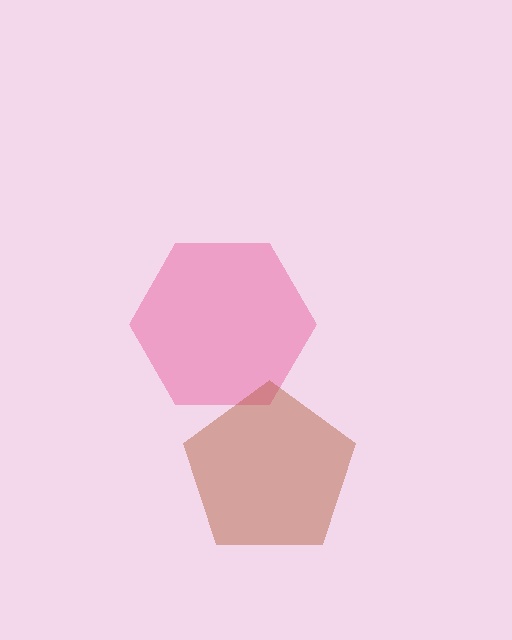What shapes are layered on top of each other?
The layered shapes are: a pink hexagon, a brown pentagon.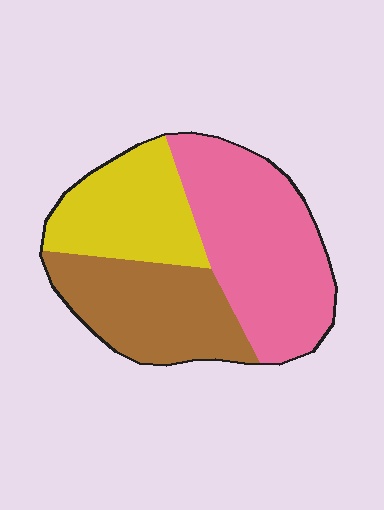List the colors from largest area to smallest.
From largest to smallest: pink, brown, yellow.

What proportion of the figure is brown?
Brown covers 30% of the figure.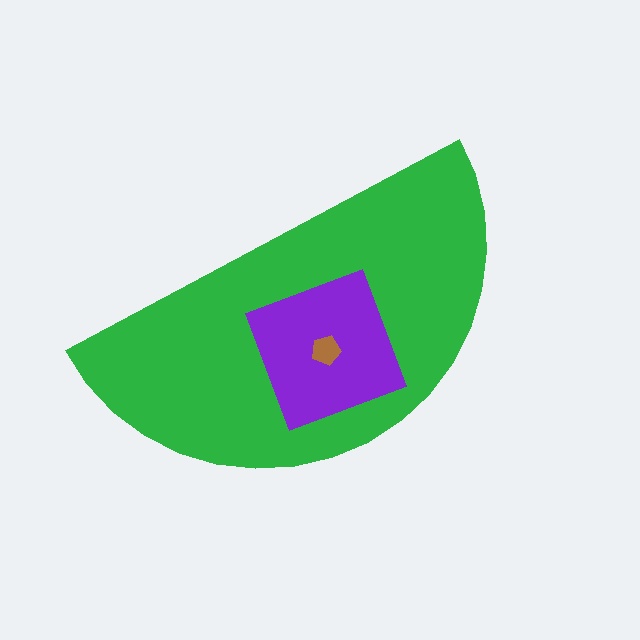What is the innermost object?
The brown pentagon.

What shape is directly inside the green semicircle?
The purple square.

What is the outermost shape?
The green semicircle.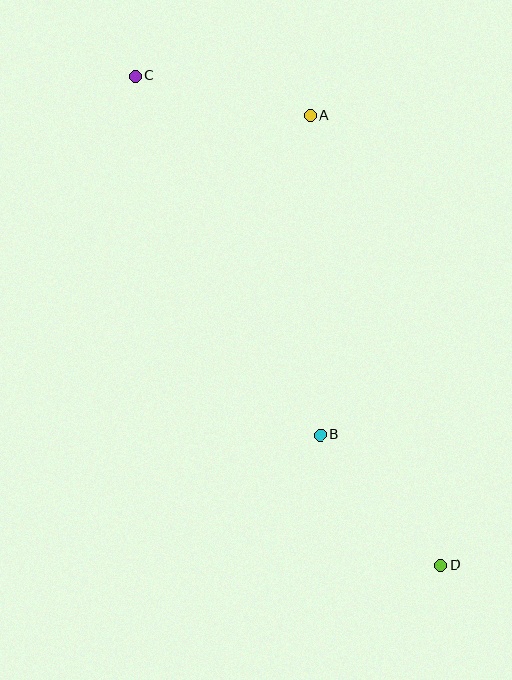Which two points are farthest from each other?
Points C and D are farthest from each other.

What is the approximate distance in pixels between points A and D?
The distance between A and D is approximately 468 pixels.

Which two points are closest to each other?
Points B and D are closest to each other.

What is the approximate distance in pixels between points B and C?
The distance between B and C is approximately 404 pixels.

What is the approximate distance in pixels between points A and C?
The distance between A and C is approximately 179 pixels.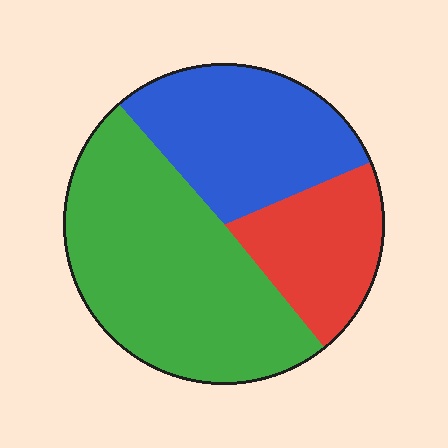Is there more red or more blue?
Blue.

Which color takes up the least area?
Red, at roughly 20%.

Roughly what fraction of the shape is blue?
Blue takes up about one third (1/3) of the shape.